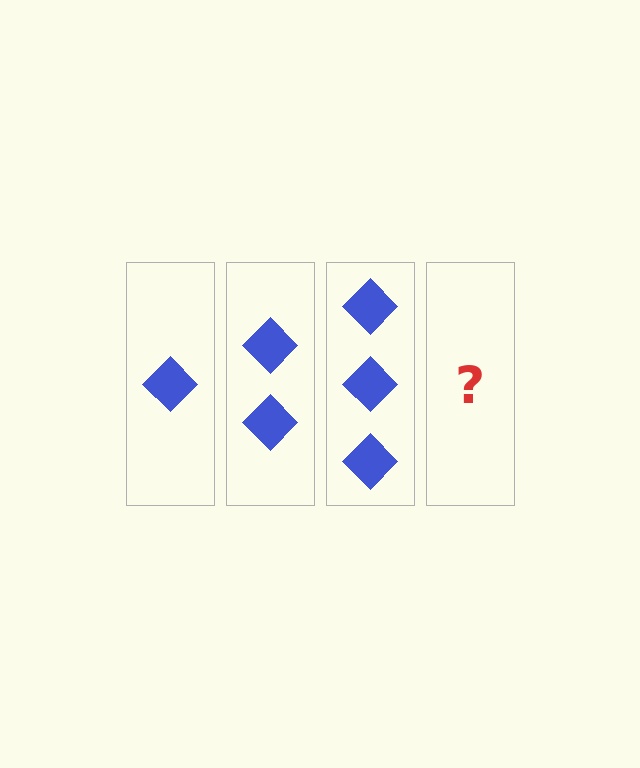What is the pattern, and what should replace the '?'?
The pattern is that each step adds one more diamond. The '?' should be 4 diamonds.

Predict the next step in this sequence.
The next step is 4 diamonds.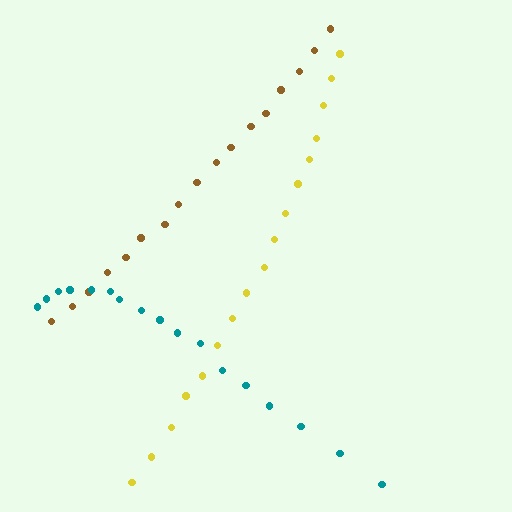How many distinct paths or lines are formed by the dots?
There are 3 distinct paths.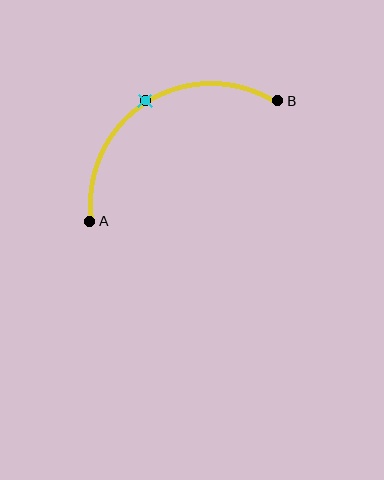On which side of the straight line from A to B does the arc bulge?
The arc bulges above the straight line connecting A and B.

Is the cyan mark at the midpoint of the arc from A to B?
Yes. The cyan mark lies on the arc at equal arc-length from both A and B — it is the arc midpoint.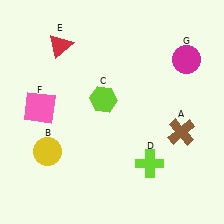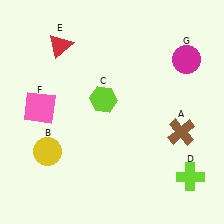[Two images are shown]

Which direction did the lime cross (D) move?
The lime cross (D) moved right.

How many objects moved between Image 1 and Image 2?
1 object moved between the two images.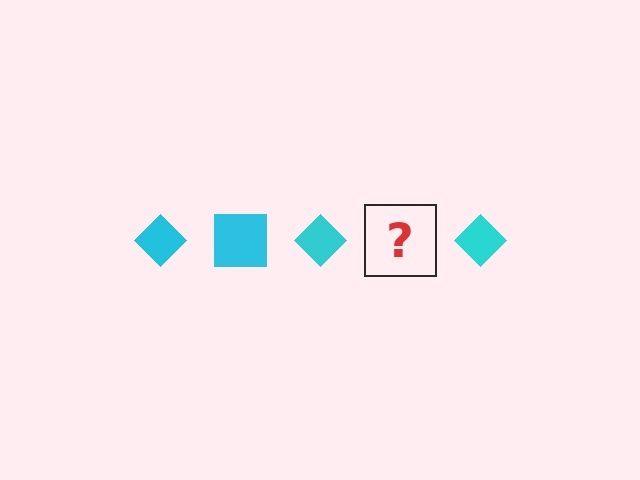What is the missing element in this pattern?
The missing element is a cyan square.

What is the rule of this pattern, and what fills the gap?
The rule is that the pattern cycles through diamond, square shapes in cyan. The gap should be filled with a cyan square.